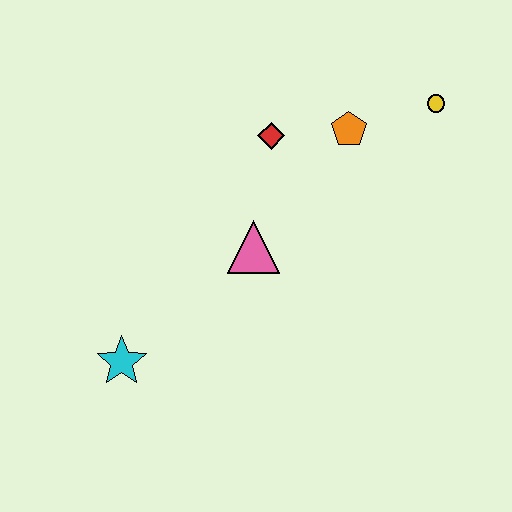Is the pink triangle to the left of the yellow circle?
Yes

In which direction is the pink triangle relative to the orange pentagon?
The pink triangle is below the orange pentagon.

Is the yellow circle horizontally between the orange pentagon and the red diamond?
No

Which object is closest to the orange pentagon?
The red diamond is closest to the orange pentagon.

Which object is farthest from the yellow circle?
The cyan star is farthest from the yellow circle.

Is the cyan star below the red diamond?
Yes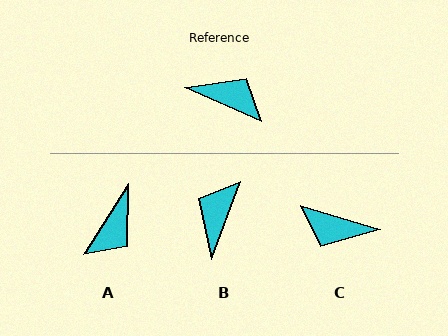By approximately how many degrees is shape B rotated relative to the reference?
Approximately 93 degrees counter-clockwise.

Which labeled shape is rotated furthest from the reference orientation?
C, about 173 degrees away.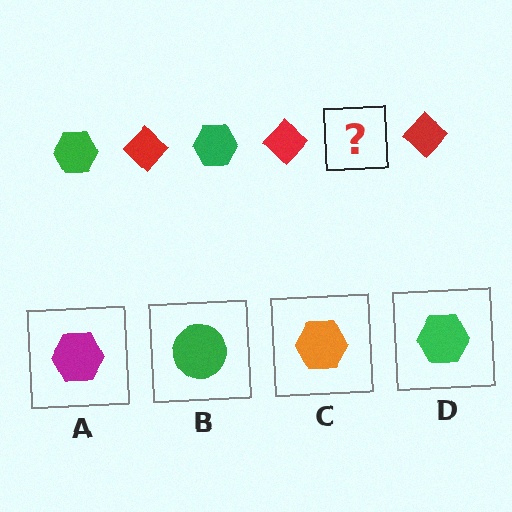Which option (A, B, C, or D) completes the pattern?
D.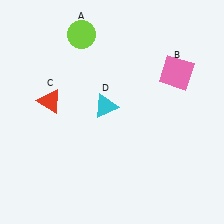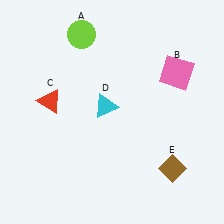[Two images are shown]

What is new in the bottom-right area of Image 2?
A brown diamond (E) was added in the bottom-right area of Image 2.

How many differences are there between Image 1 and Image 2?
There is 1 difference between the two images.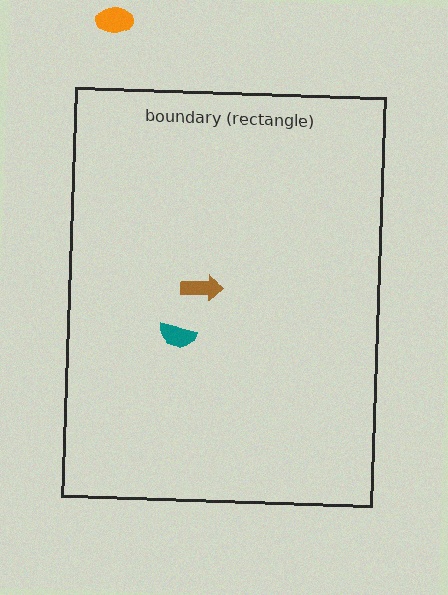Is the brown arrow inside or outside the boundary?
Inside.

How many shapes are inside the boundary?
2 inside, 1 outside.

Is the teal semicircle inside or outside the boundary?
Inside.